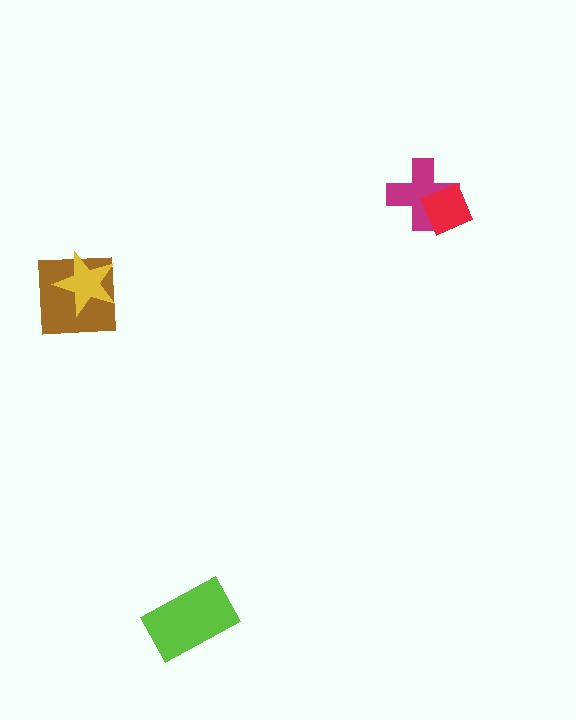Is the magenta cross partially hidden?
Yes, it is partially covered by another shape.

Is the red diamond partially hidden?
No, no other shape covers it.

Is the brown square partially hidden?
Yes, it is partially covered by another shape.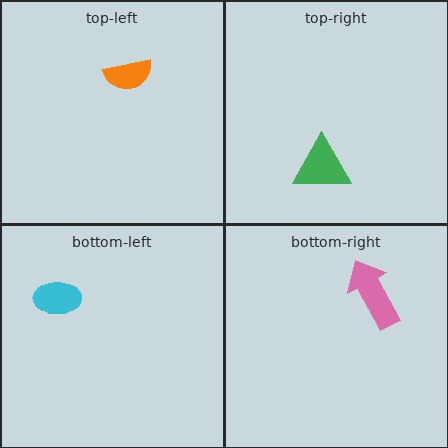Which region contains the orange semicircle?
The top-left region.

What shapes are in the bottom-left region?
The cyan ellipse.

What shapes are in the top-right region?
The green triangle.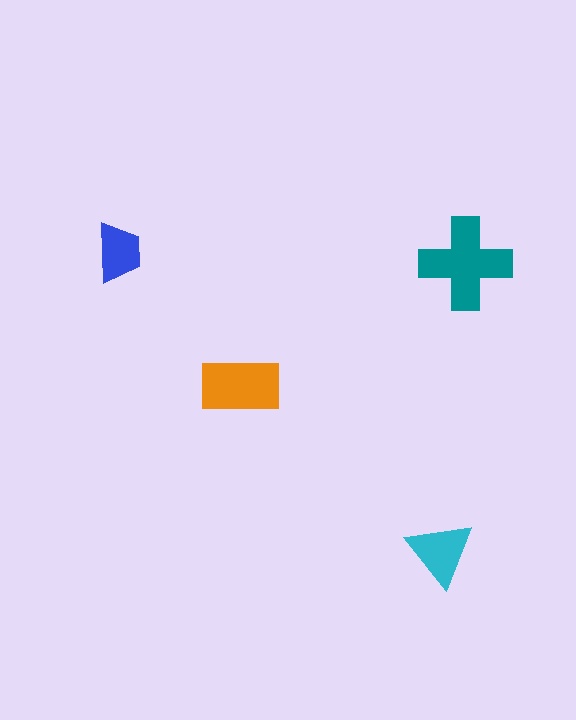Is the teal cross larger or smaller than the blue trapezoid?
Larger.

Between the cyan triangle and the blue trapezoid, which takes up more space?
The cyan triangle.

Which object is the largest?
The teal cross.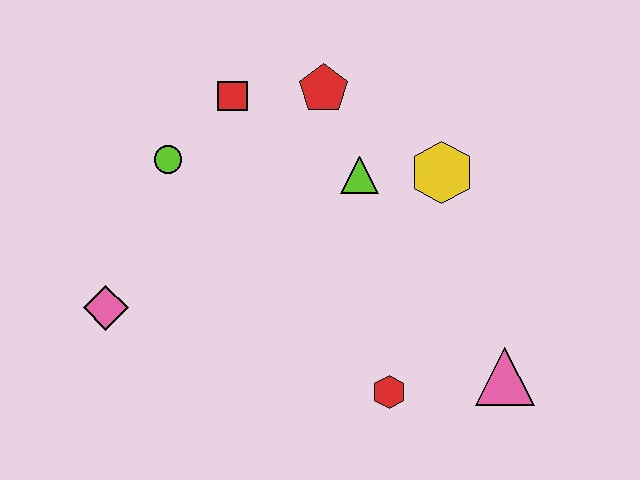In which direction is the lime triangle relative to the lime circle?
The lime triangle is to the right of the lime circle.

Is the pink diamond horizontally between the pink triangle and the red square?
No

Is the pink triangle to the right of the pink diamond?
Yes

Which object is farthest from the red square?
The pink triangle is farthest from the red square.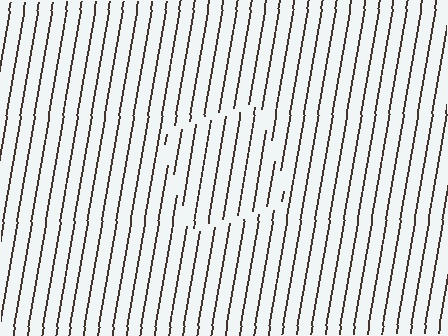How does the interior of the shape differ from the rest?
The interior of the shape contains the same grating, shifted by half a period — the contour is defined by the phase discontinuity where line-ends from the inner and outer gratings abut.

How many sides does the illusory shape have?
4 sides — the line-ends trace a square.